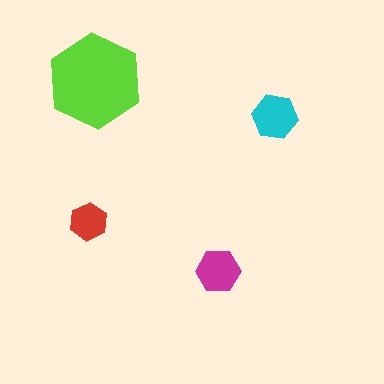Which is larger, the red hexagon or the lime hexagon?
The lime one.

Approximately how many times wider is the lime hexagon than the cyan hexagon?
About 2 times wider.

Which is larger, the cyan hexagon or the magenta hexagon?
The cyan one.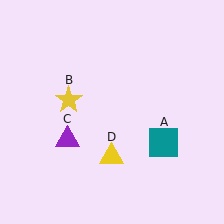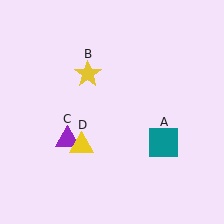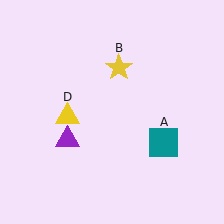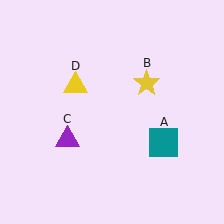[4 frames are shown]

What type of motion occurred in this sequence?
The yellow star (object B), yellow triangle (object D) rotated clockwise around the center of the scene.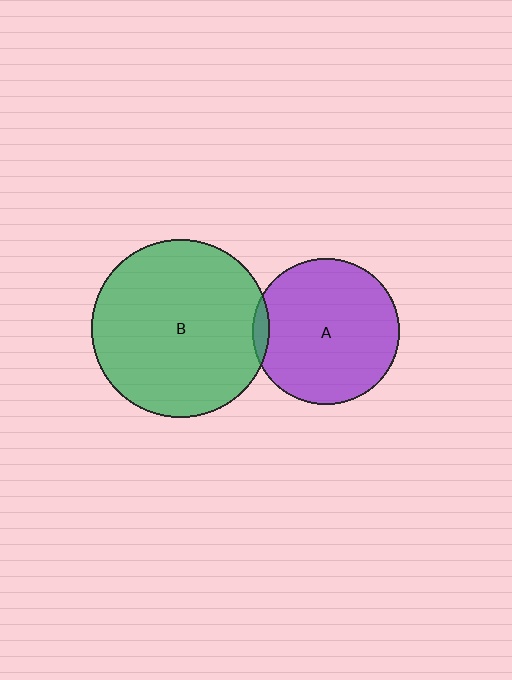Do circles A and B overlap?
Yes.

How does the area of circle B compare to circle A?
Approximately 1.5 times.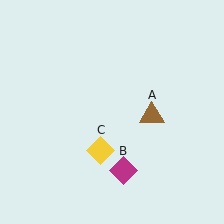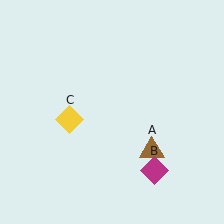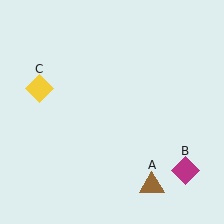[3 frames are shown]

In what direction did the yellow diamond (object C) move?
The yellow diamond (object C) moved up and to the left.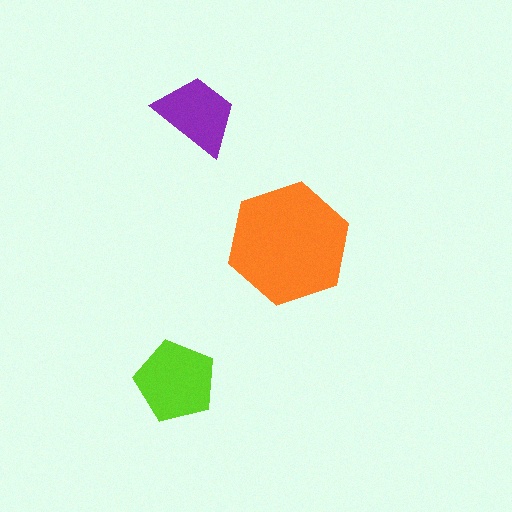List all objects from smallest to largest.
The purple trapezoid, the lime pentagon, the orange hexagon.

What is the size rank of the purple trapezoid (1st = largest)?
3rd.